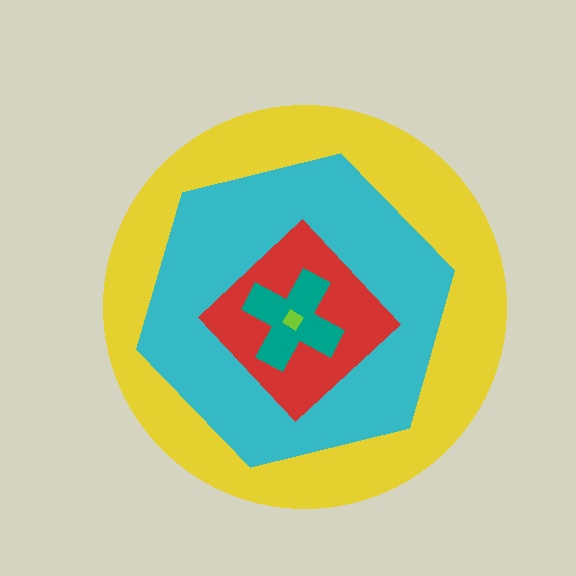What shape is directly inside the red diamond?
The teal cross.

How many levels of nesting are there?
5.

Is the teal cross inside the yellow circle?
Yes.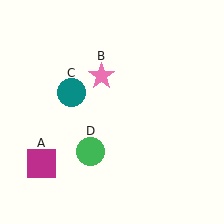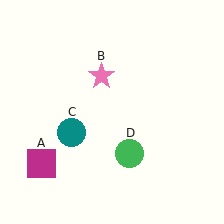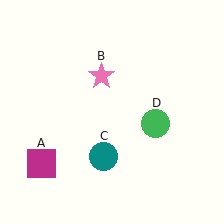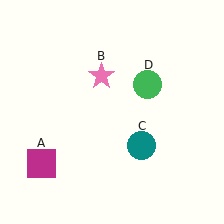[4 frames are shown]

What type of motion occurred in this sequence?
The teal circle (object C), green circle (object D) rotated counterclockwise around the center of the scene.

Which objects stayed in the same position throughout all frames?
Magenta square (object A) and pink star (object B) remained stationary.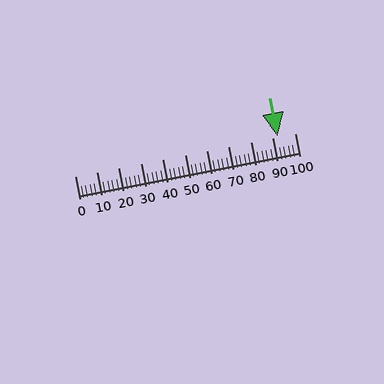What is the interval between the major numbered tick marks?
The major tick marks are spaced 10 units apart.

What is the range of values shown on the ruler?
The ruler shows values from 0 to 100.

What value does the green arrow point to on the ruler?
The green arrow points to approximately 92.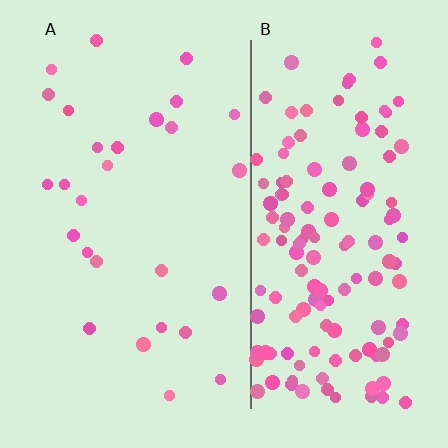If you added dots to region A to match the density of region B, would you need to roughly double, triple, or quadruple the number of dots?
Approximately quadruple.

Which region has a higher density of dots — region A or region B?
B (the right).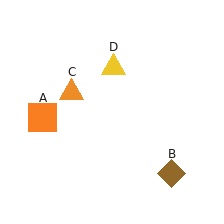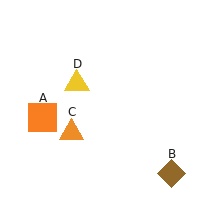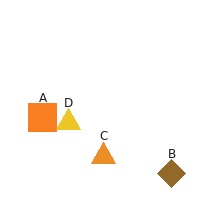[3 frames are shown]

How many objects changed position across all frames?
2 objects changed position: orange triangle (object C), yellow triangle (object D).